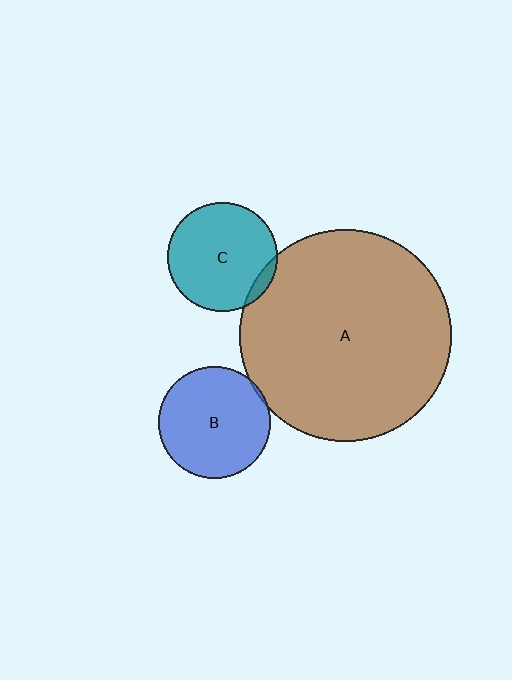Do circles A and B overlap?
Yes.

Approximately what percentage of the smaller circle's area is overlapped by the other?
Approximately 5%.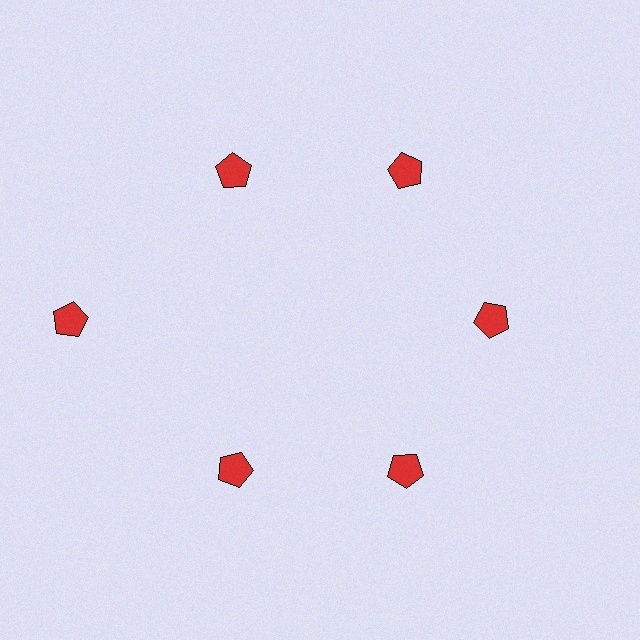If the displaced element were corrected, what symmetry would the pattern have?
It would have 6-fold rotational symmetry — the pattern would map onto itself every 60 degrees.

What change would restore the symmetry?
The symmetry would be restored by moving it inward, back onto the ring so that all 6 pentagons sit at equal angles and equal distance from the center.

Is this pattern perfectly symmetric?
No. The 6 red pentagons are arranged in a ring, but one element near the 9 o'clock position is pushed outward from the center, breaking the 6-fold rotational symmetry.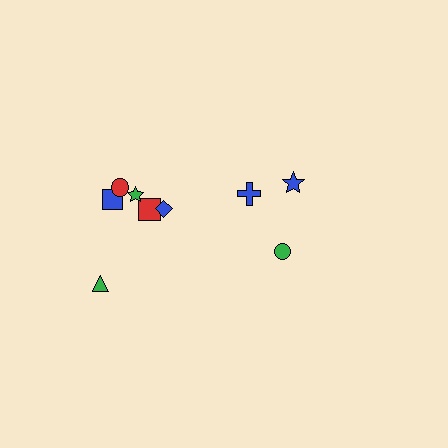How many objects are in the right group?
There are 3 objects.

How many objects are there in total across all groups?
There are 9 objects.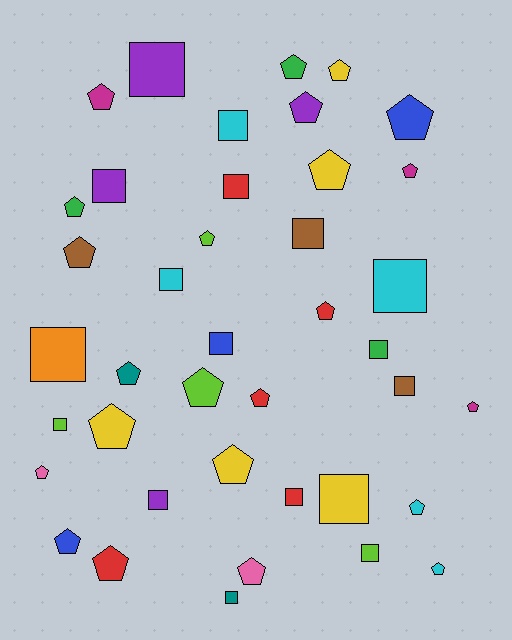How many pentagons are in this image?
There are 23 pentagons.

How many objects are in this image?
There are 40 objects.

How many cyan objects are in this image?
There are 5 cyan objects.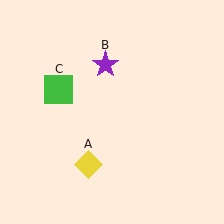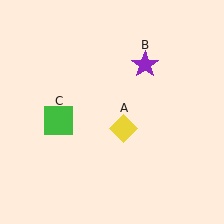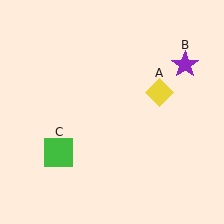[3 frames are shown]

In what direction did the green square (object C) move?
The green square (object C) moved down.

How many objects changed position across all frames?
3 objects changed position: yellow diamond (object A), purple star (object B), green square (object C).